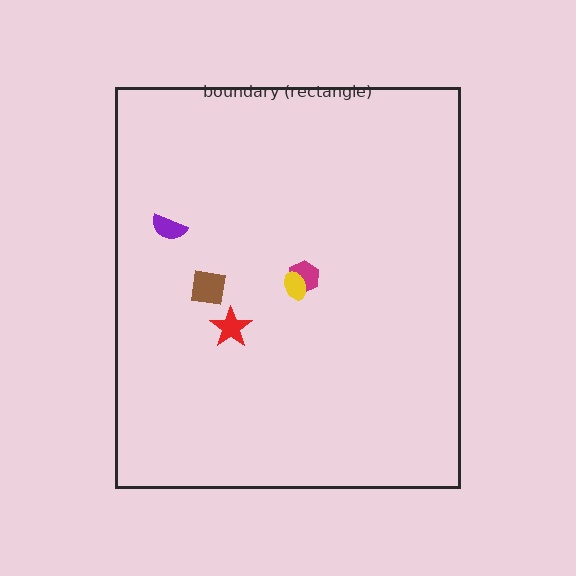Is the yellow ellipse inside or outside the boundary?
Inside.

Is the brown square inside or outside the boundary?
Inside.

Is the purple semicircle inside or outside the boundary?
Inside.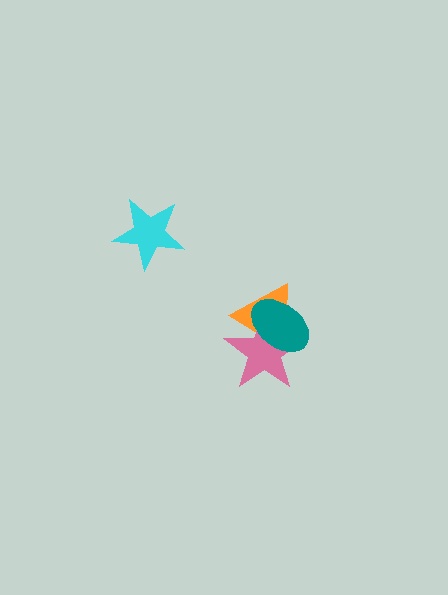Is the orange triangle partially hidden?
Yes, it is partially covered by another shape.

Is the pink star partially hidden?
Yes, it is partially covered by another shape.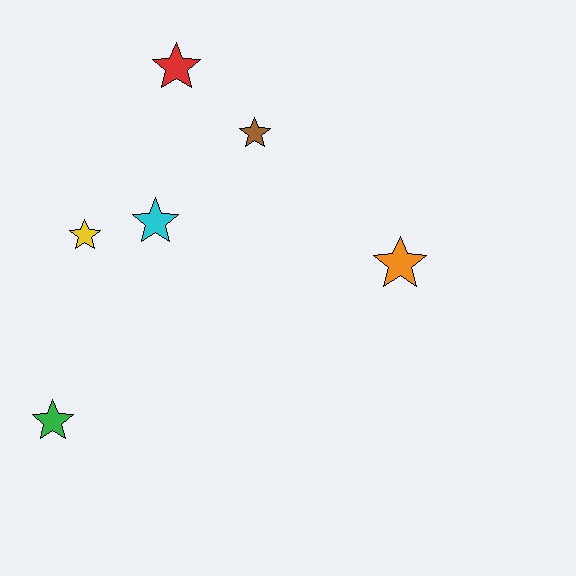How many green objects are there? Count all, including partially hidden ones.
There is 1 green object.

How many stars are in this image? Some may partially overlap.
There are 6 stars.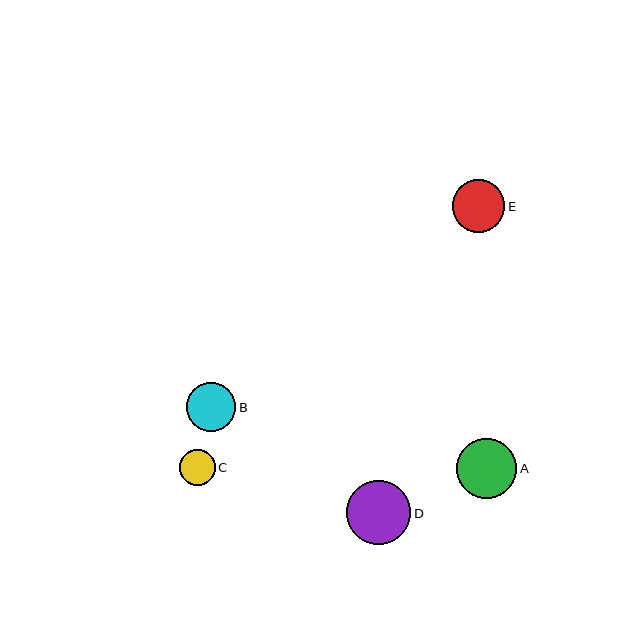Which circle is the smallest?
Circle C is the smallest with a size of approximately 36 pixels.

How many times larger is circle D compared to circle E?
Circle D is approximately 1.2 times the size of circle E.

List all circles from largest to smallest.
From largest to smallest: D, A, E, B, C.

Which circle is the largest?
Circle D is the largest with a size of approximately 64 pixels.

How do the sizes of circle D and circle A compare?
Circle D and circle A are approximately the same size.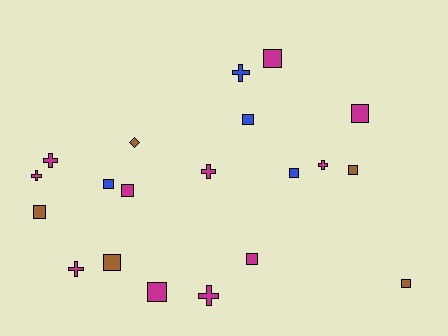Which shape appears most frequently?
Square, with 12 objects.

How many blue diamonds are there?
There are no blue diamonds.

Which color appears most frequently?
Magenta, with 11 objects.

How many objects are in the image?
There are 20 objects.